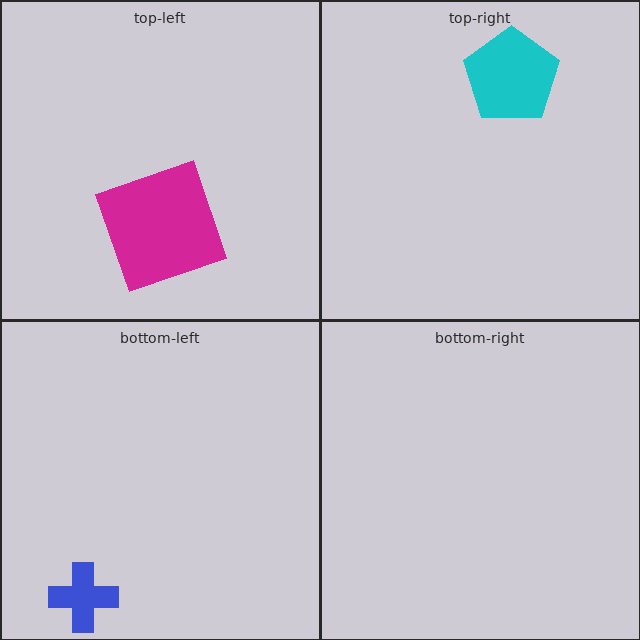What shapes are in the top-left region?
The magenta square.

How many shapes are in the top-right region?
1.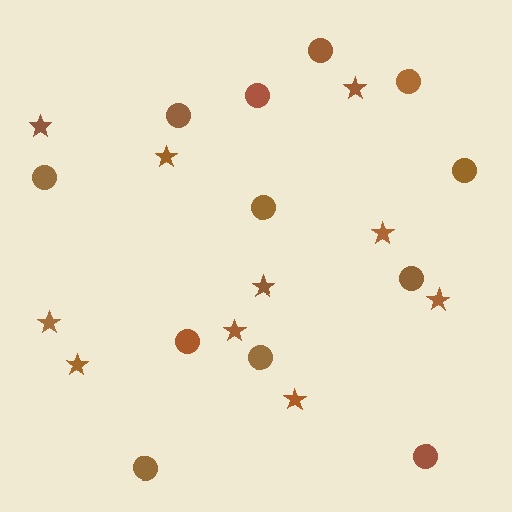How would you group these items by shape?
There are 2 groups: one group of circles (12) and one group of stars (10).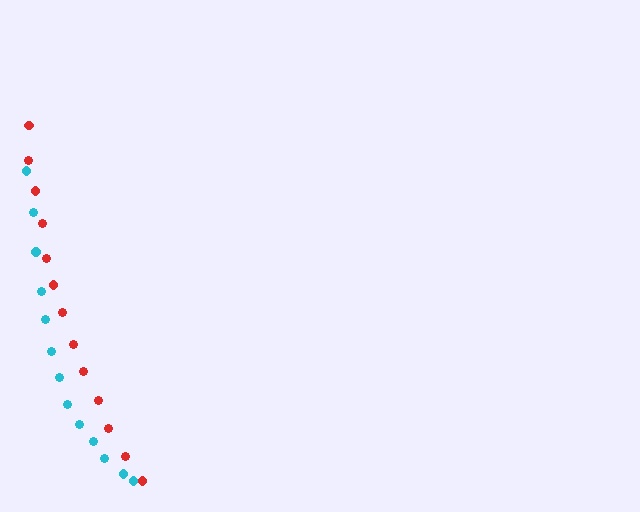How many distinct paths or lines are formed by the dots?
There are 2 distinct paths.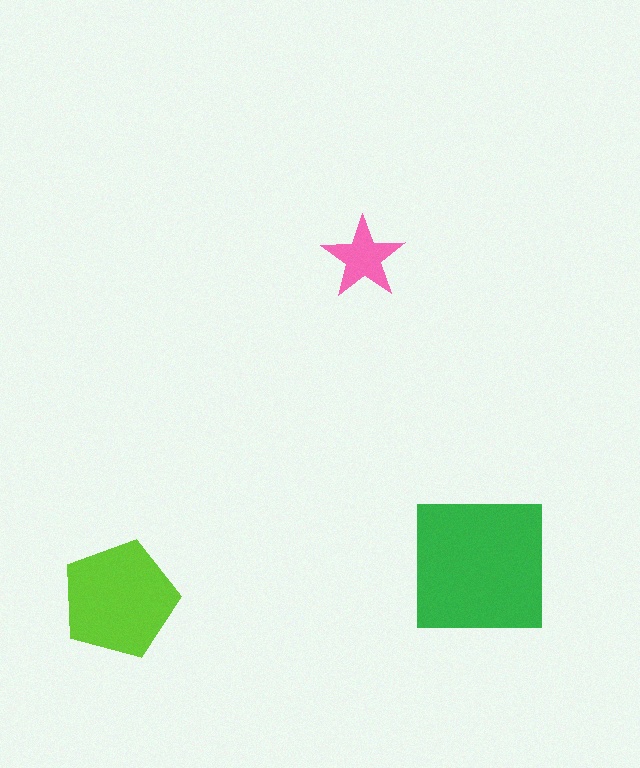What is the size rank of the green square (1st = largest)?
1st.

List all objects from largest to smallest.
The green square, the lime pentagon, the pink star.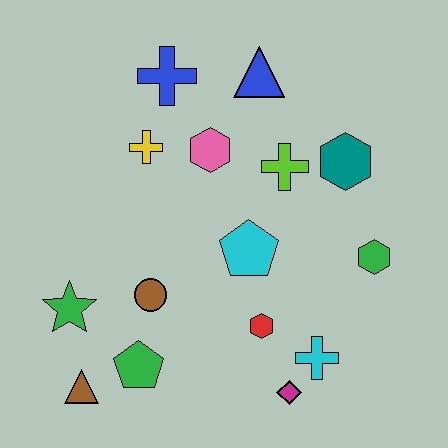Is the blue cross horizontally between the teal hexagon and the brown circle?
Yes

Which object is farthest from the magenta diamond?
The blue cross is farthest from the magenta diamond.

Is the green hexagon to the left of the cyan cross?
No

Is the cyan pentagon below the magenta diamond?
No